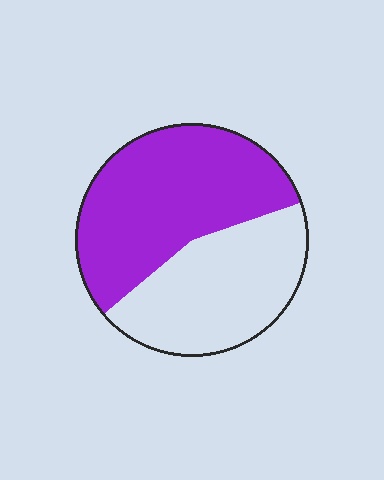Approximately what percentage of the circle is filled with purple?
Approximately 55%.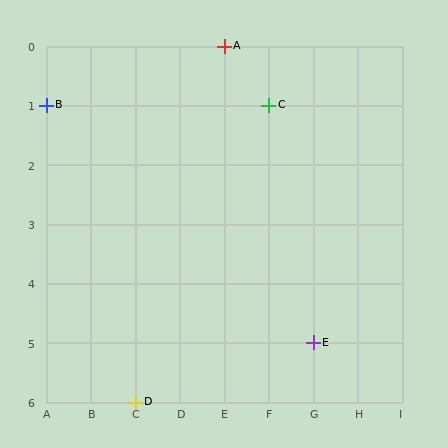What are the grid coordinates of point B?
Point B is at grid coordinates (A, 1).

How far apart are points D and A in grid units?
Points D and A are 2 columns and 6 rows apart (about 6.3 grid units diagonally).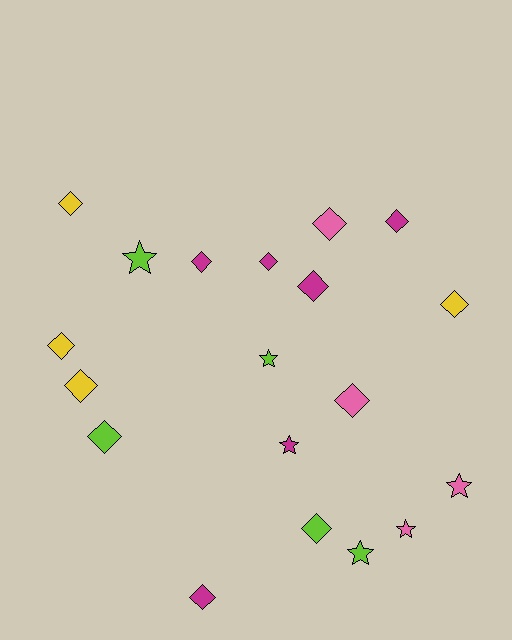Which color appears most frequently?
Magenta, with 6 objects.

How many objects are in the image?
There are 19 objects.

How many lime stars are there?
There are 3 lime stars.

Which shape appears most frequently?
Diamond, with 13 objects.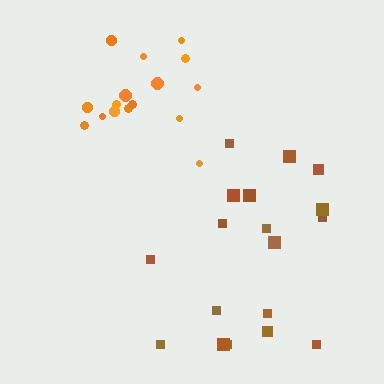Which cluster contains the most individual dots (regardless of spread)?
Brown (18).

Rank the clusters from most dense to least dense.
orange, brown.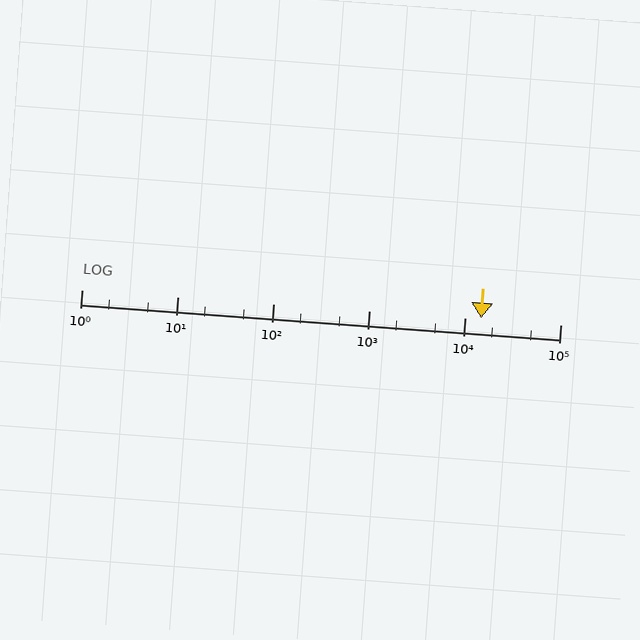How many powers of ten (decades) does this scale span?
The scale spans 5 decades, from 1 to 100000.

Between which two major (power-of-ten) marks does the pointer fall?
The pointer is between 10000 and 100000.